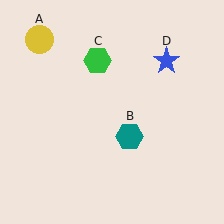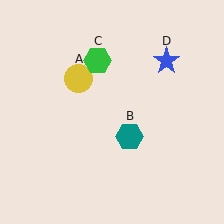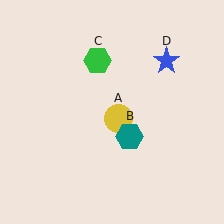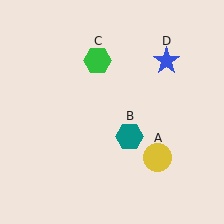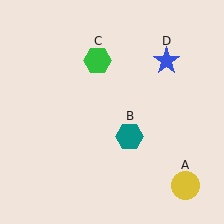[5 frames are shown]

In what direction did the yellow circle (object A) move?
The yellow circle (object A) moved down and to the right.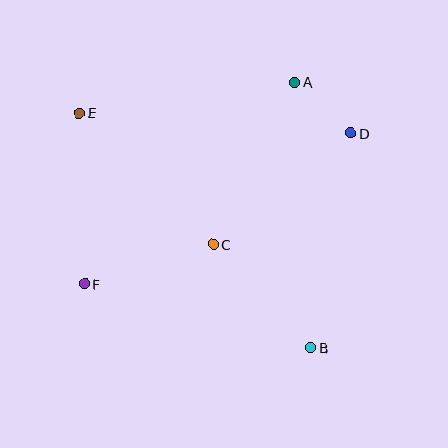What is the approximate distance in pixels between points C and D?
The distance between C and D is approximately 177 pixels.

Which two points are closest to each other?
Points A and D are closest to each other.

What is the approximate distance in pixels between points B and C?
The distance between B and C is approximately 142 pixels.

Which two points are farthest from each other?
Points B and E are farthest from each other.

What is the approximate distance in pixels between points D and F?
The distance between D and F is approximately 306 pixels.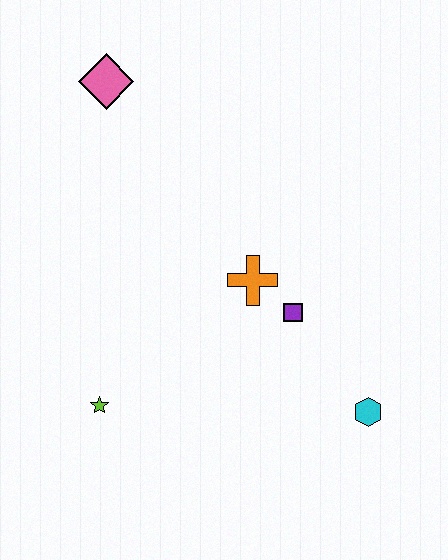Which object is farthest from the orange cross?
The pink diamond is farthest from the orange cross.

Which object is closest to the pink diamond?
The orange cross is closest to the pink diamond.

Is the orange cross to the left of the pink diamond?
No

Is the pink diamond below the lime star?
No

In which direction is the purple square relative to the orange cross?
The purple square is to the right of the orange cross.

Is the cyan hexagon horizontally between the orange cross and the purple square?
No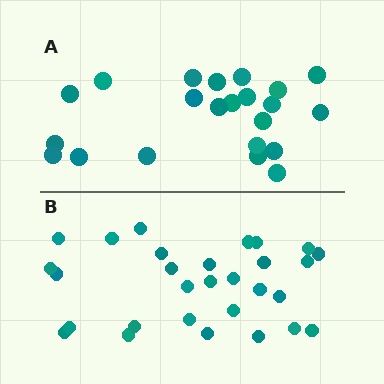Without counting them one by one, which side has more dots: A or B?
Region B (the bottom region) has more dots.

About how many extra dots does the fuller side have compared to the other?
Region B has roughly 8 or so more dots than region A.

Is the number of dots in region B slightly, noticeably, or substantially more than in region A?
Region B has noticeably more, but not dramatically so. The ratio is roughly 1.3 to 1.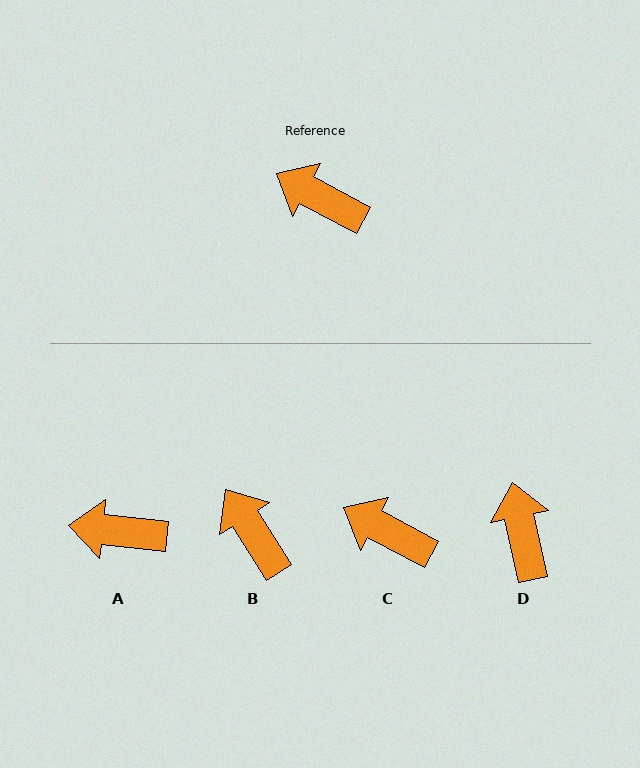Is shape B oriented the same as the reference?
No, it is off by about 30 degrees.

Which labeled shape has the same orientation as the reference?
C.